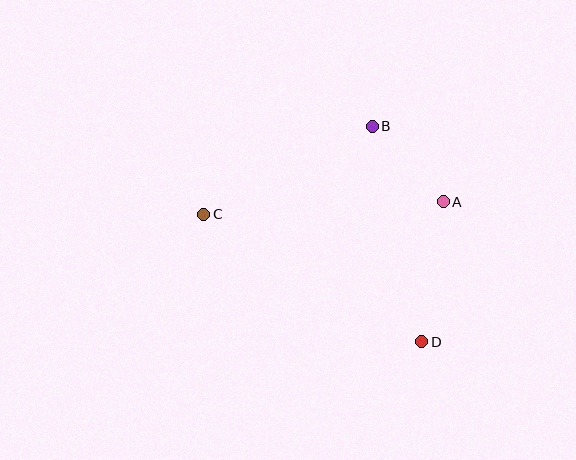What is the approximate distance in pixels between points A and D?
The distance between A and D is approximately 142 pixels.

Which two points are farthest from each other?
Points C and D are farthest from each other.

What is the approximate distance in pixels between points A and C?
The distance between A and C is approximately 240 pixels.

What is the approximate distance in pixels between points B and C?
The distance between B and C is approximately 190 pixels.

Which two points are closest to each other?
Points A and B are closest to each other.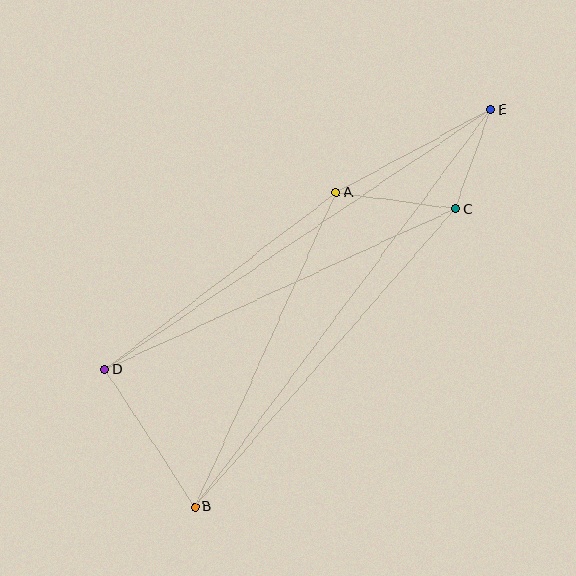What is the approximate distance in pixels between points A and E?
The distance between A and E is approximately 175 pixels.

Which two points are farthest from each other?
Points B and E are farthest from each other.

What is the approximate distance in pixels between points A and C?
The distance between A and C is approximately 120 pixels.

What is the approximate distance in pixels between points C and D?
The distance between C and D is approximately 385 pixels.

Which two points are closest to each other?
Points C and E are closest to each other.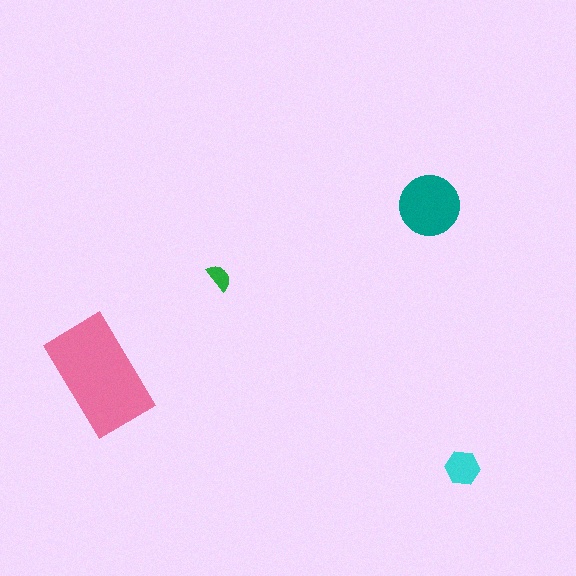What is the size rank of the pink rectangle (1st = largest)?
1st.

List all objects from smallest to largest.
The green semicircle, the cyan hexagon, the teal circle, the pink rectangle.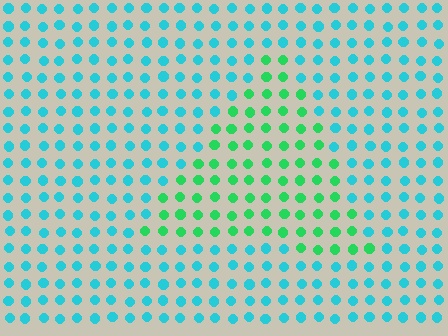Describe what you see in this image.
The image is filled with small cyan elements in a uniform arrangement. A triangle-shaped region is visible where the elements are tinted to a slightly different hue, forming a subtle color boundary.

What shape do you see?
I see a triangle.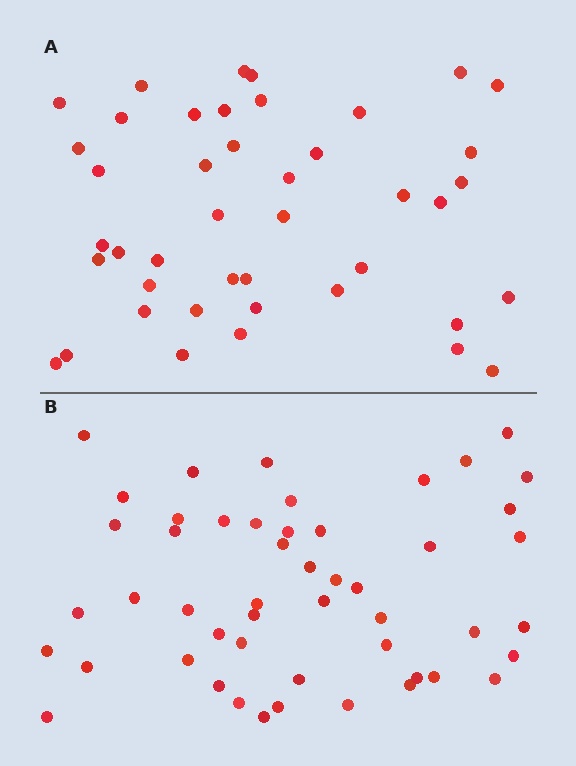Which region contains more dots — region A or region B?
Region B (the bottom region) has more dots.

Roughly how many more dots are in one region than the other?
Region B has roughly 8 or so more dots than region A.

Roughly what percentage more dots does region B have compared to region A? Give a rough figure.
About 15% more.